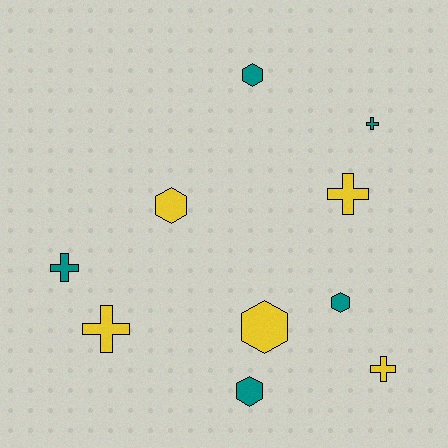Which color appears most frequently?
Yellow, with 5 objects.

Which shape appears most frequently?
Hexagon, with 5 objects.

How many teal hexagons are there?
There are 3 teal hexagons.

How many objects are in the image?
There are 10 objects.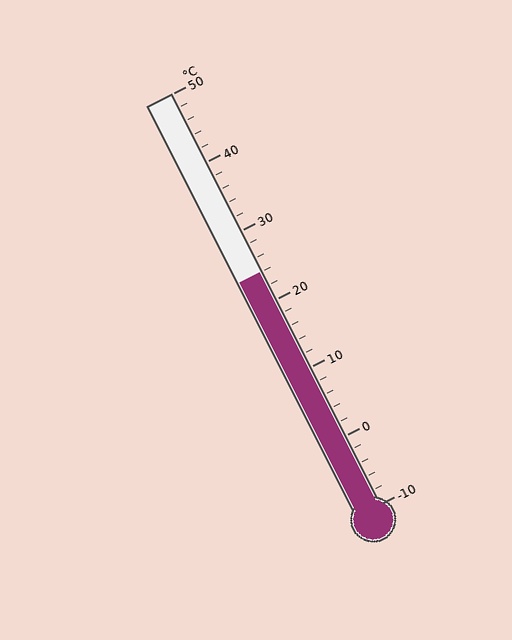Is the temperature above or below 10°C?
The temperature is above 10°C.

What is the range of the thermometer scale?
The thermometer scale ranges from -10°C to 50°C.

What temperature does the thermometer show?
The thermometer shows approximately 24°C.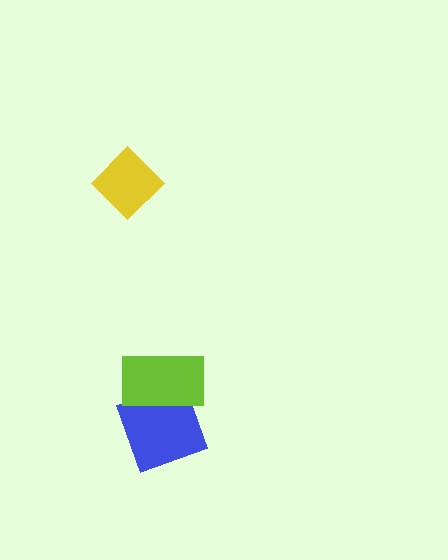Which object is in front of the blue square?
The lime rectangle is in front of the blue square.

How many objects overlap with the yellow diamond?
0 objects overlap with the yellow diamond.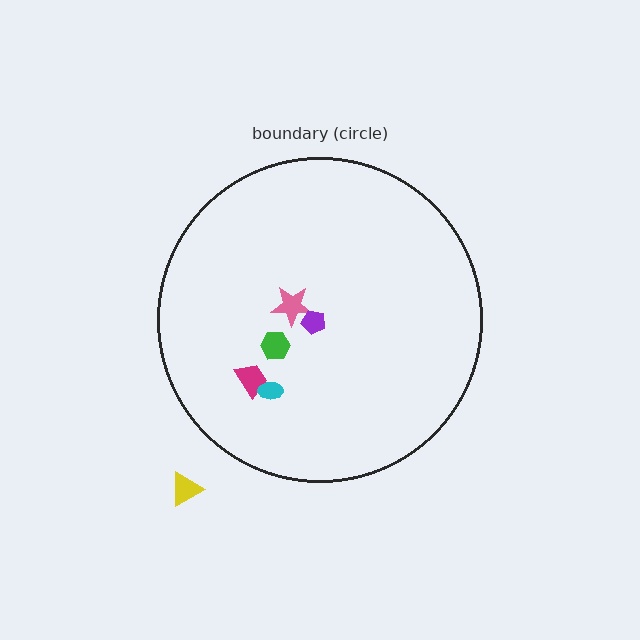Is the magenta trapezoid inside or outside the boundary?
Inside.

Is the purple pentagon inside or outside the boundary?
Inside.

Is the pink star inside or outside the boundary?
Inside.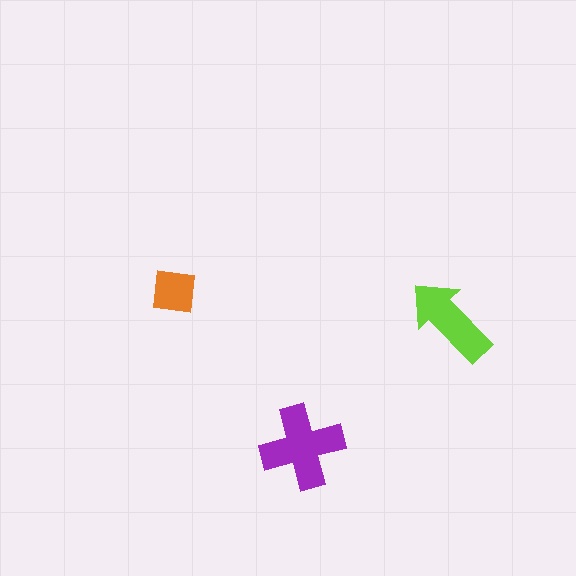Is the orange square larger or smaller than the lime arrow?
Smaller.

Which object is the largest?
The purple cross.